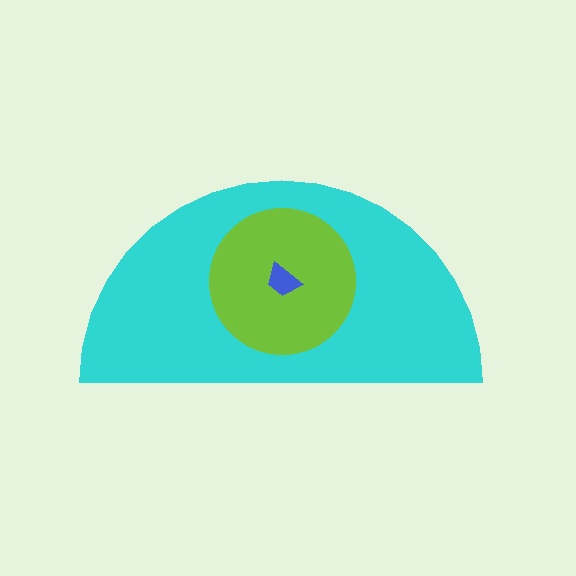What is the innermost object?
The blue trapezoid.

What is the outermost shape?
The cyan semicircle.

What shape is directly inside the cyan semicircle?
The lime circle.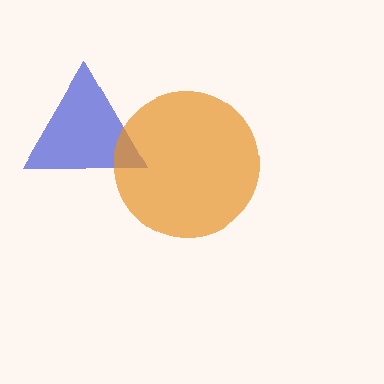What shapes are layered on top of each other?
The layered shapes are: a blue triangle, an orange circle.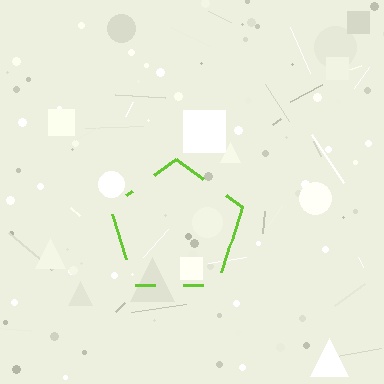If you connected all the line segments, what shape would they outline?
They would outline a pentagon.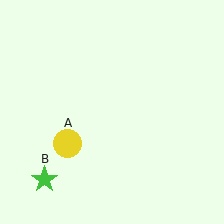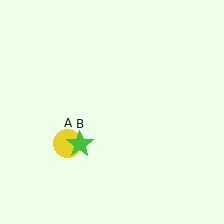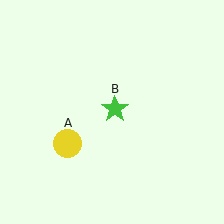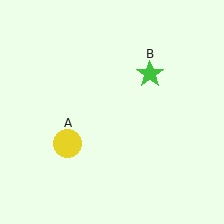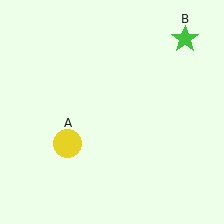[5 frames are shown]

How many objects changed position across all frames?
1 object changed position: green star (object B).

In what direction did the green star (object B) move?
The green star (object B) moved up and to the right.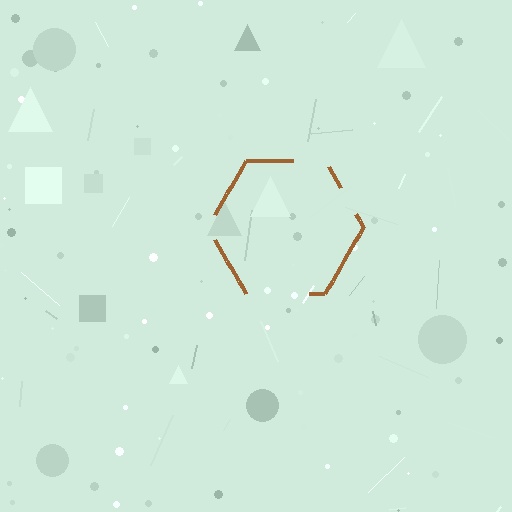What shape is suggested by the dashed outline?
The dashed outline suggests a hexagon.